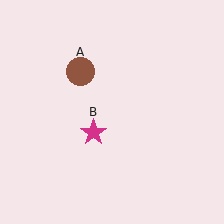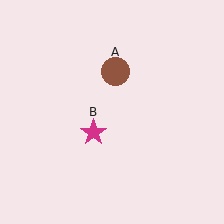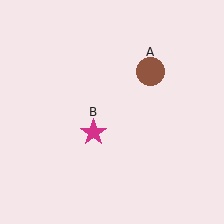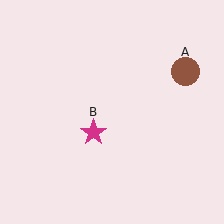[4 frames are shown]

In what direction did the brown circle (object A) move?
The brown circle (object A) moved right.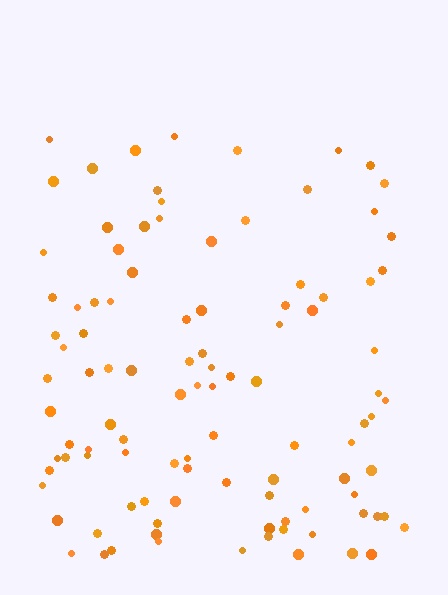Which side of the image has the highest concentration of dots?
The bottom.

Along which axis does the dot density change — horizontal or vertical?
Vertical.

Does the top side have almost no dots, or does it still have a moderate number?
Still a moderate number, just noticeably fewer than the bottom.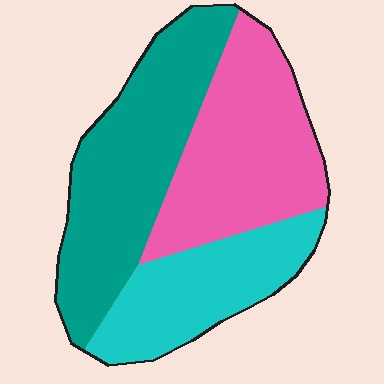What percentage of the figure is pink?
Pink covers about 35% of the figure.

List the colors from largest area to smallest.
From largest to smallest: teal, pink, cyan.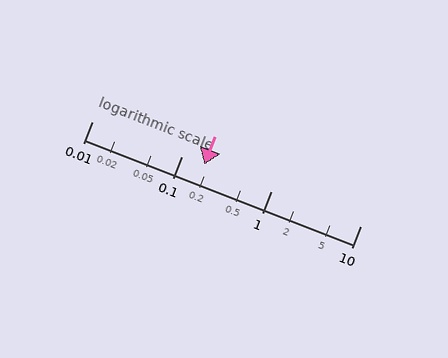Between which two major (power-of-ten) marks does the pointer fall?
The pointer is between 0.1 and 1.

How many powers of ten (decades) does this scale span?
The scale spans 3 decades, from 0.01 to 10.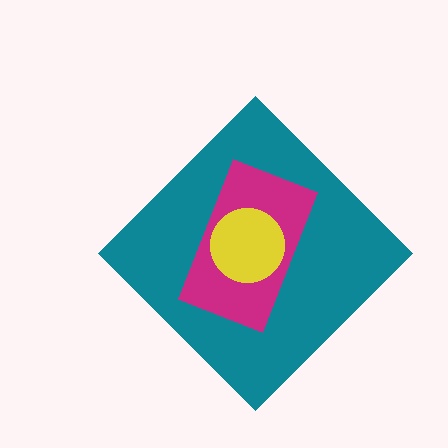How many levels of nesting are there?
3.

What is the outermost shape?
The teal diamond.